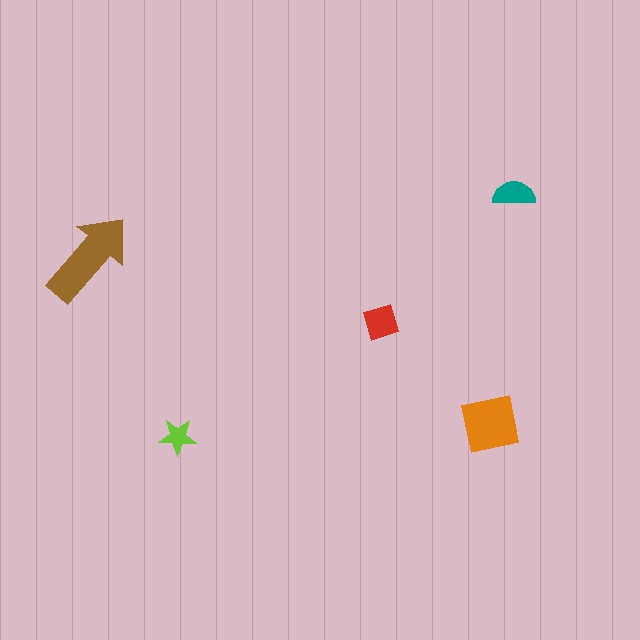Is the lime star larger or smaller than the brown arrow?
Smaller.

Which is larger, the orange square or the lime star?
The orange square.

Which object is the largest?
The brown arrow.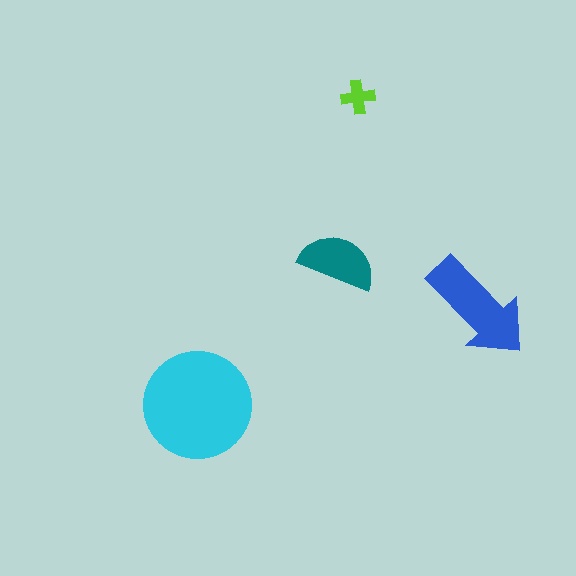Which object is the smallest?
The lime cross.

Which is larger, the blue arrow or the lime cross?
The blue arrow.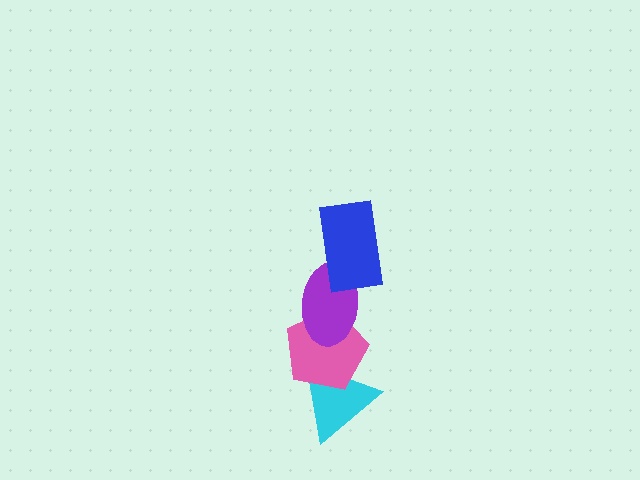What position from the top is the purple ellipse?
The purple ellipse is 2nd from the top.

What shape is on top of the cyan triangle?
The pink pentagon is on top of the cyan triangle.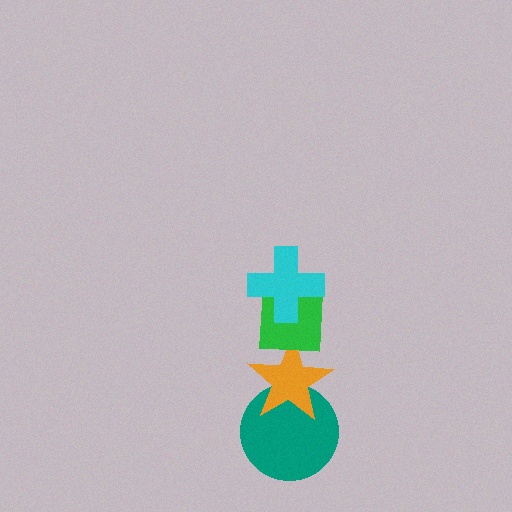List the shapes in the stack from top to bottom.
From top to bottom: the cyan cross, the green square, the orange star, the teal circle.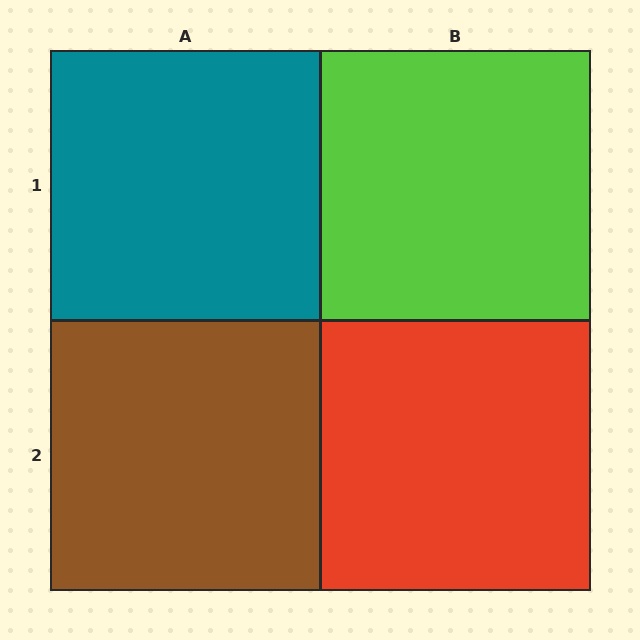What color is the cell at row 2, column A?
Brown.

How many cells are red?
1 cell is red.